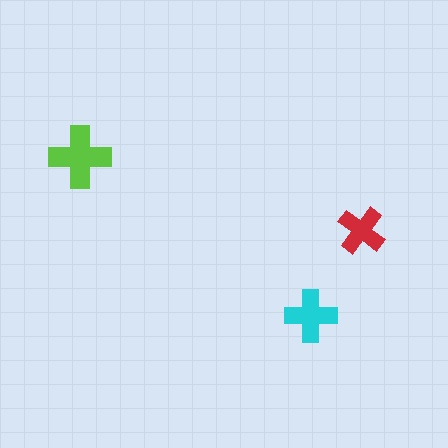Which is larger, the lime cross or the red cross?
The lime one.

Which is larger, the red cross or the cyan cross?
The cyan one.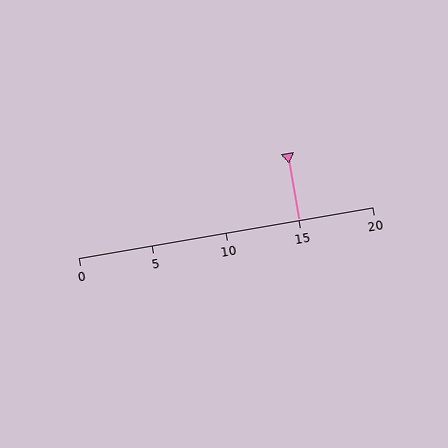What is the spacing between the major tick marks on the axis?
The major ticks are spaced 5 apart.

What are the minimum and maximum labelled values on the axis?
The axis runs from 0 to 20.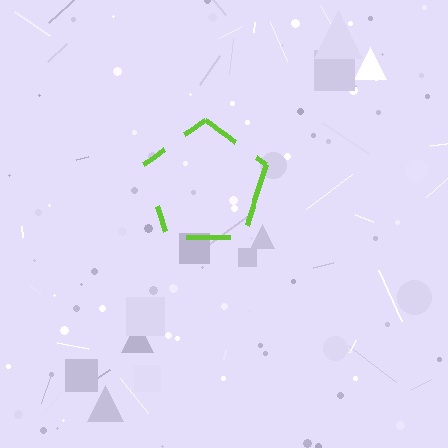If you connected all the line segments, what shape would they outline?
They would outline a pentagon.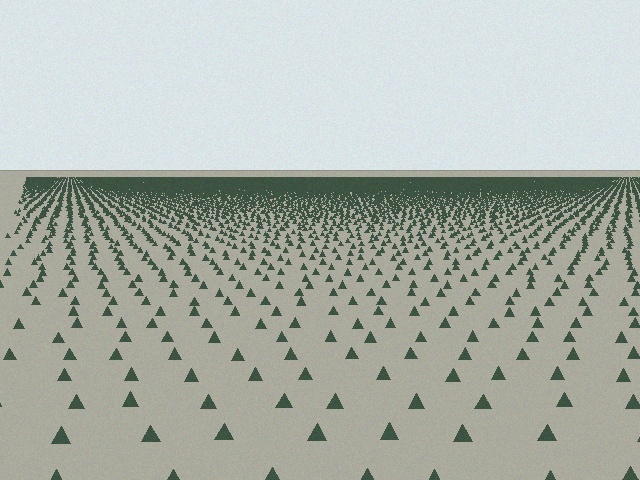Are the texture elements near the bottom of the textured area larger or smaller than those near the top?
Larger. Near the bottom, elements are closer to the viewer and appear at a bigger on-screen size.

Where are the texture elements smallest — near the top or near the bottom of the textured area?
Near the top.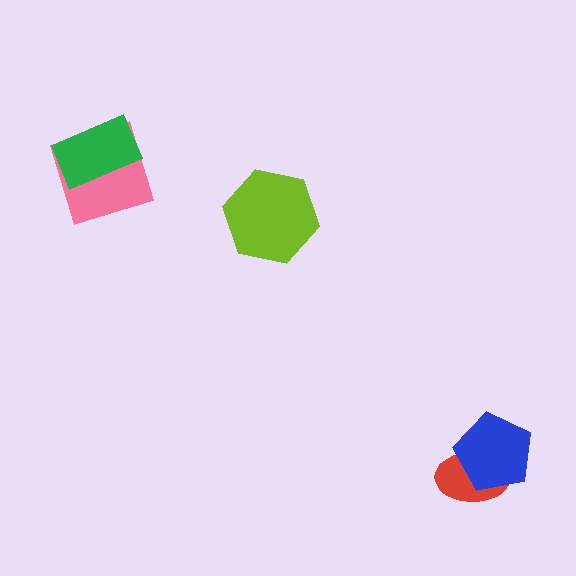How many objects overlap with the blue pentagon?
1 object overlaps with the blue pentagon.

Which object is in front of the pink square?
The green rectangle is in front of the pink square.